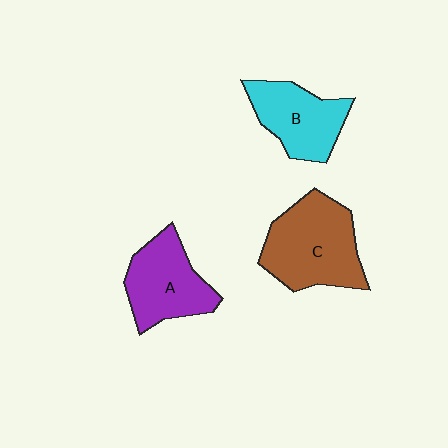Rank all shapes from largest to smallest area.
From largest to smallest: C (brown), A (purple), B (cyan).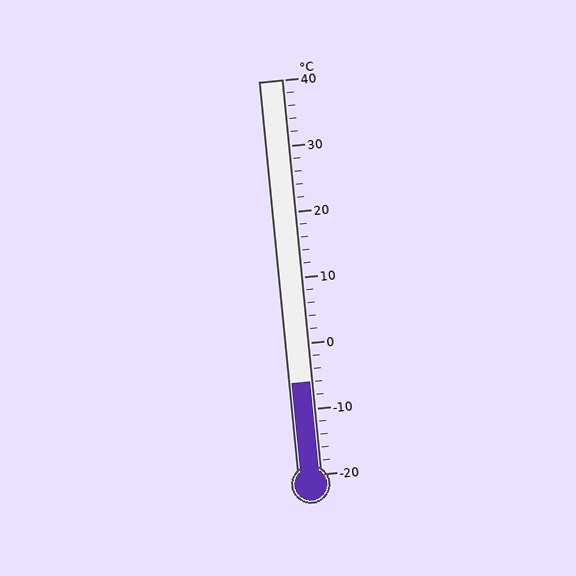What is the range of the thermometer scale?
The thermometer scale ranges from -20°C to 40°C.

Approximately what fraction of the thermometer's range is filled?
The thermometer is filled to approximately 25% of its range.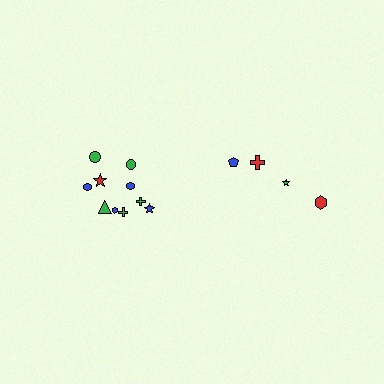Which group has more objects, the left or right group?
The left group.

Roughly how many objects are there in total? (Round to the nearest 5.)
Roughly 15 objects in total.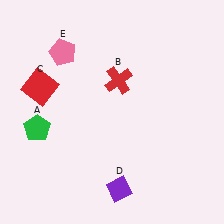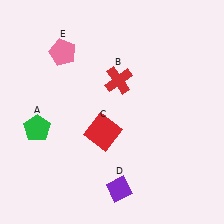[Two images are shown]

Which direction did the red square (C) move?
The red square (C) moved right.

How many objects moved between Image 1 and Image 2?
1 object moved between the two images.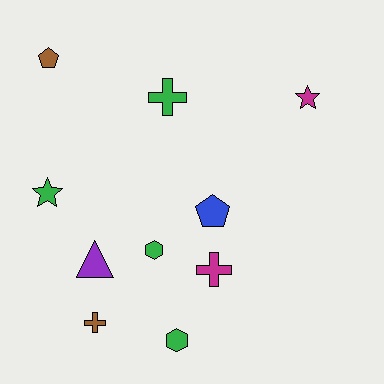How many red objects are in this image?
There are no red objects.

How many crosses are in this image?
There are 3 crosses.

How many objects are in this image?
There are 10 objects.